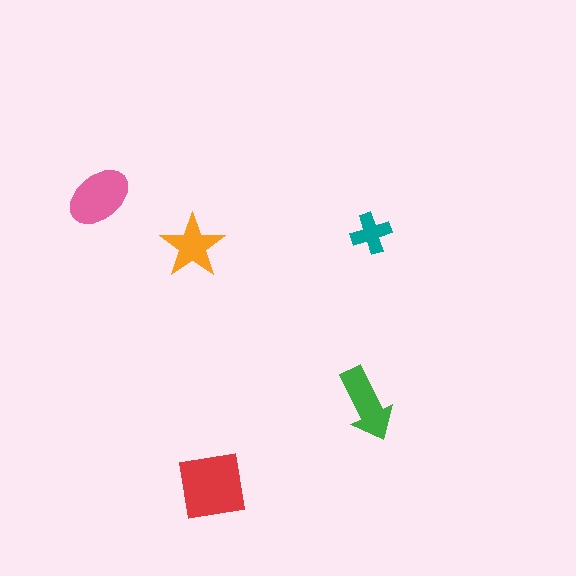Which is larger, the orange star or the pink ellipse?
The pink ellipse.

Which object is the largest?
The red square.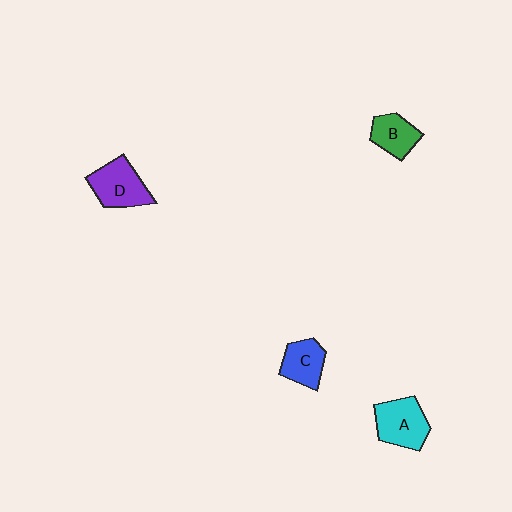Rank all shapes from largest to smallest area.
From largest to smallest: A (cyan), D (purple), C (blue), B (green).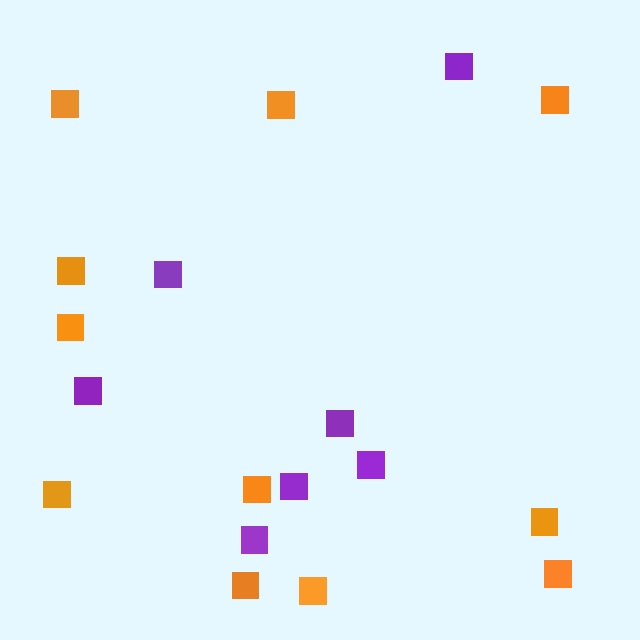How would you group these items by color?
There are 2 groups: one group of purple squares (7) and one group of orange squares (11).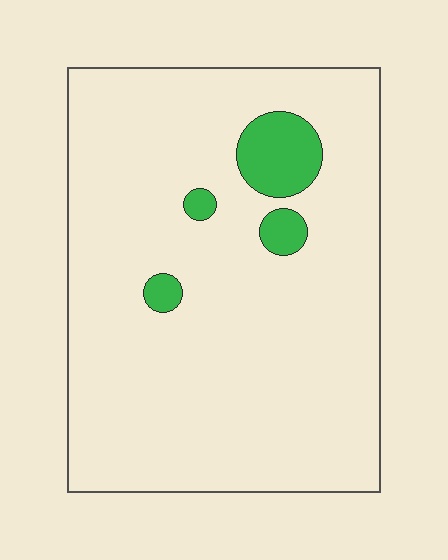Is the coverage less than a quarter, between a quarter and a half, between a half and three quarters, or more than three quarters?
Less than a quarter.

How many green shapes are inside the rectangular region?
4.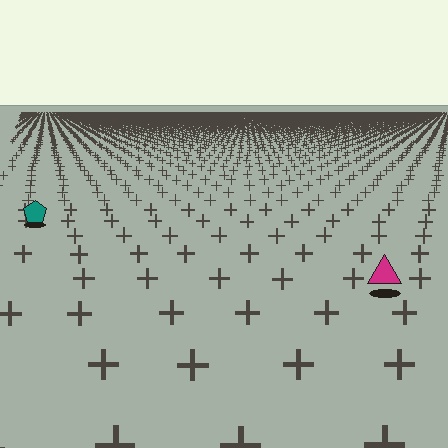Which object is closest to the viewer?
The magenta triangle is closest. The texture marks near it are larger and more spread out.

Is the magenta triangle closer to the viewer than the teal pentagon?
Yes. The magenta triangle is closer — you can tell from the texture gradient: the ground texture is coarser near it.